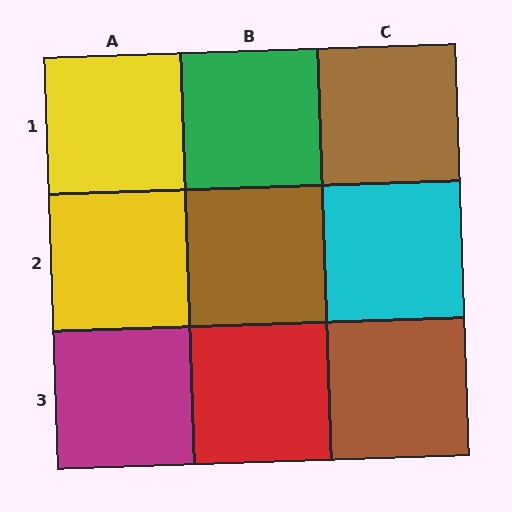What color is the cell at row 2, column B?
Brown.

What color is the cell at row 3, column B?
Red.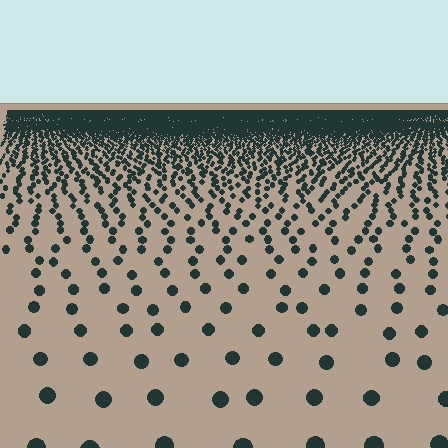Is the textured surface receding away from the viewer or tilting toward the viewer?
The surface is receding away from the viewer. Texture elements get smaller and denser toward the top.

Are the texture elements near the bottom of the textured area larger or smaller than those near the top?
Larger. Near the bottom, elements are closer to the viewer and appear at a bigger on-screen size.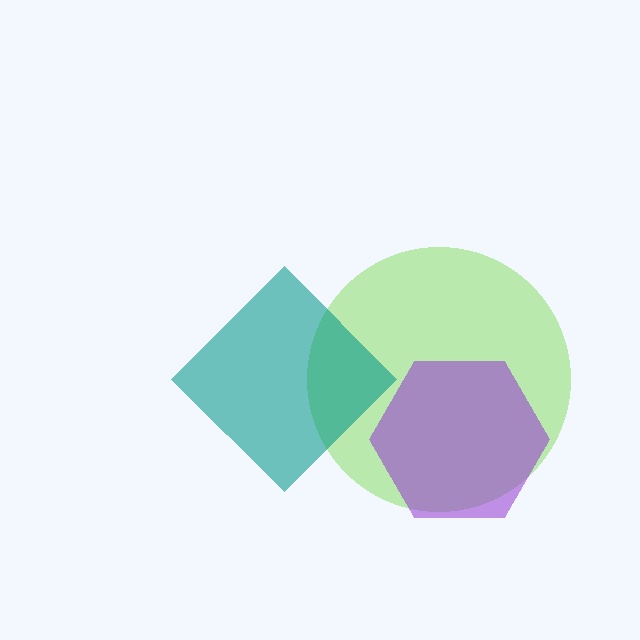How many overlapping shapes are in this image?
There are 3 overlapping shapes in the image.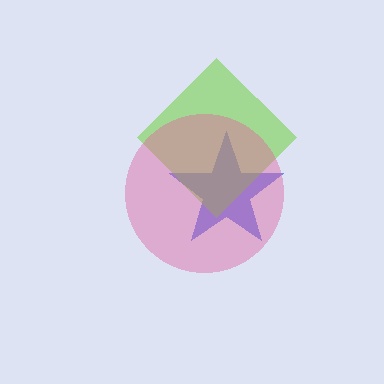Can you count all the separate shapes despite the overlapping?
Yes, there are 3 separate shapes.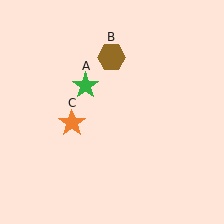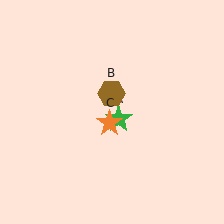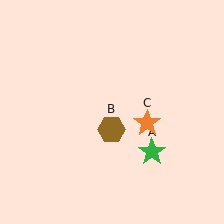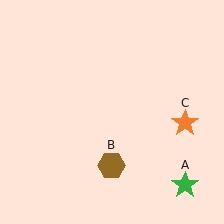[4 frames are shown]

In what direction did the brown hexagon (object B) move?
The brown hexagon (object B) moved down.